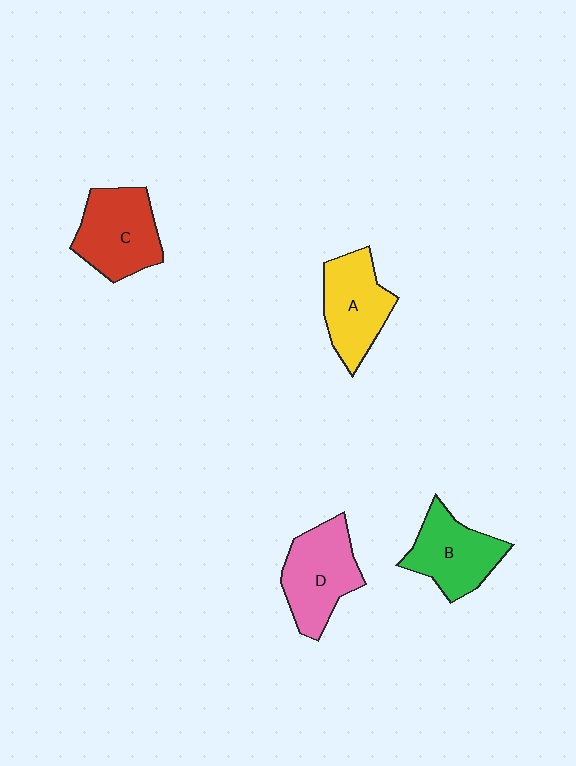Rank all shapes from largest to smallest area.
From largest to smallest: D (pink), C (red), A (yellow), B (green).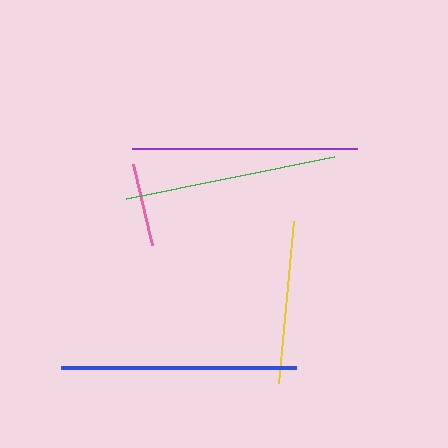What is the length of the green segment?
The green segment is approximately 211 pixels long.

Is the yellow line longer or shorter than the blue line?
The blue line is longer than the yellow line.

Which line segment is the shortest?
The pink line is the shortest at approximately 83 pixels.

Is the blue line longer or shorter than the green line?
The blue line is longer than the green line.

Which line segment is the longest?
The blue line is the longest at approximately 235 pixels.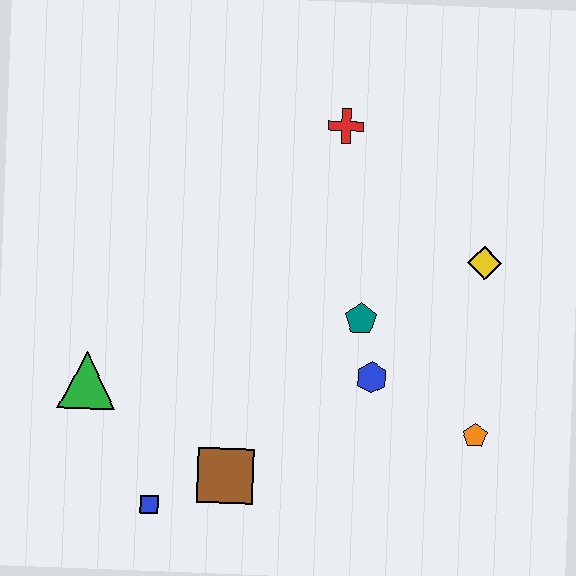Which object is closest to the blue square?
The brown square is closest to the blue square.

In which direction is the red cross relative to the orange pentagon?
The red cross is above the orange pentagon.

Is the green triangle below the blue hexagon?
Yes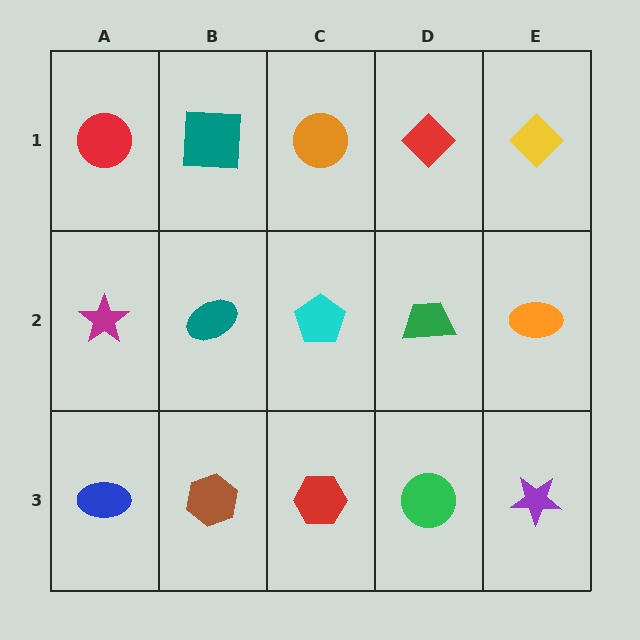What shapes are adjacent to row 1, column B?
A teal ellipse (row 2, column B), a red circle (row 1, column A), an orange circle (row 1, column C).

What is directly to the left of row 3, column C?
A brown hexagon.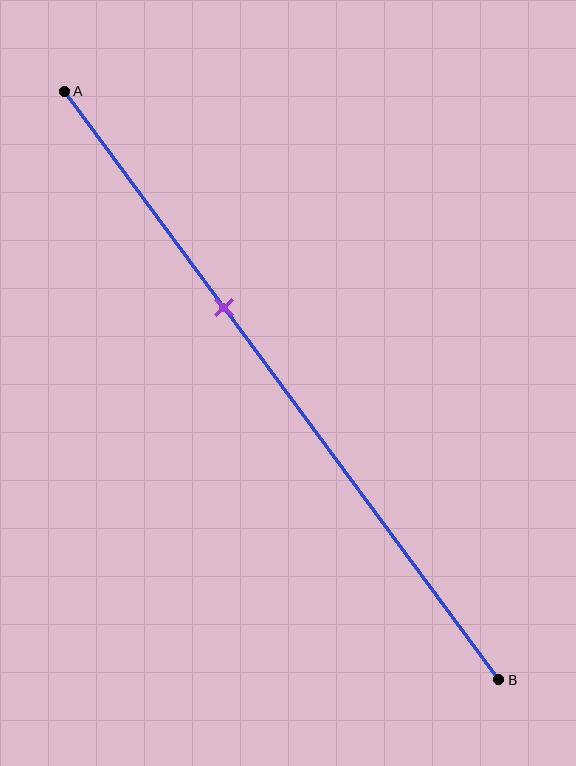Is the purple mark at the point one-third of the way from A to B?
No, the mark is at about 35% from A, not at the 33% one-third point.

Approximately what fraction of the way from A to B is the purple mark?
The purple mark is approximately 35% of the way from A to B.